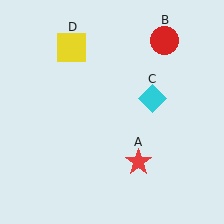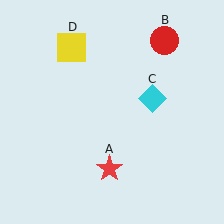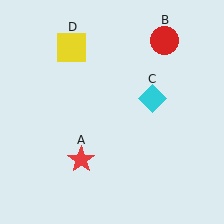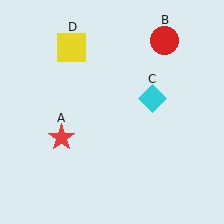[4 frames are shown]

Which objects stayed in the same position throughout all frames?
Red circle (object B) and cyan diamond (object C) and yellow square (object D) remained stationary.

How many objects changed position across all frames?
1 object changed position: red star (object A).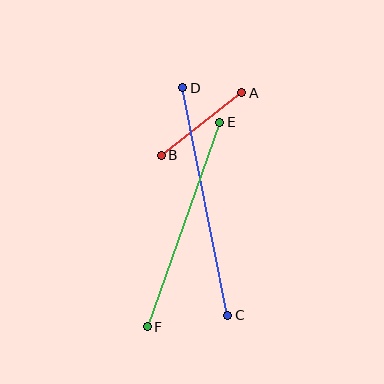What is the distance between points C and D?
The distance is approximately 232 pixels.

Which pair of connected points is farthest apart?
Points C and D are farthest apart.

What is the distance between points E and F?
The distance is approximately 217 pixels.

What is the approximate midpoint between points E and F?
The midpoint is at approximately (184, 225) pixels.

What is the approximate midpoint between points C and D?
The midpoint is at approximately (205, 202) pixels.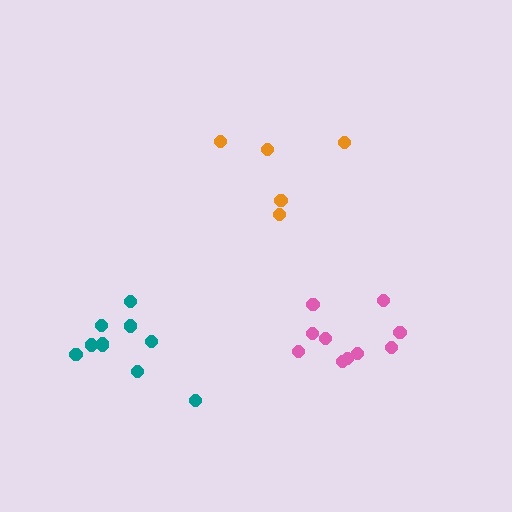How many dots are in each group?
Group 1: 11 dots, Group 2: 10 dots, Group 3: 5 dots (26 total).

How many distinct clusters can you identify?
There are 3 distinct clusters.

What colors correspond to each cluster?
The clusters are colored: teal, pink, orange.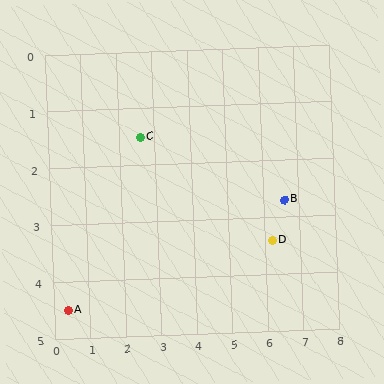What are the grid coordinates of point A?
Point A is at approximately (0.4, 4.5).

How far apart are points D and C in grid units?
Points D and C are about 4.1 grid units apart.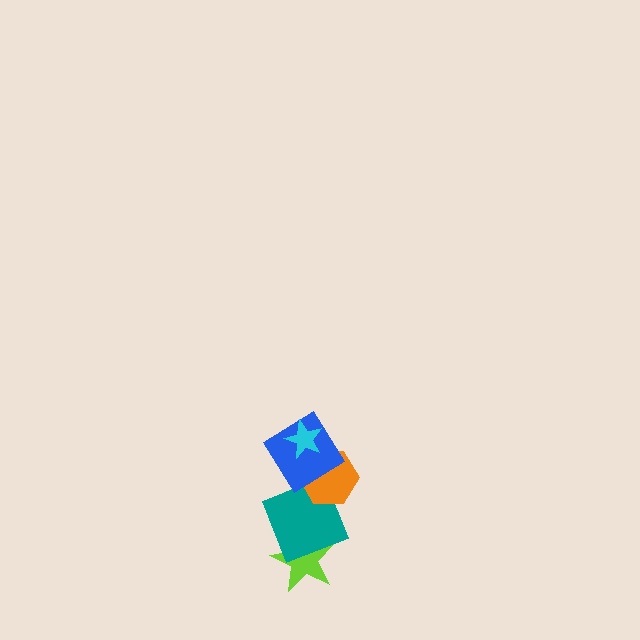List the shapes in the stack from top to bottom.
From top to bottom: the cyan star, the blue diamond, the orange hexagon, the teal square, the lime star.